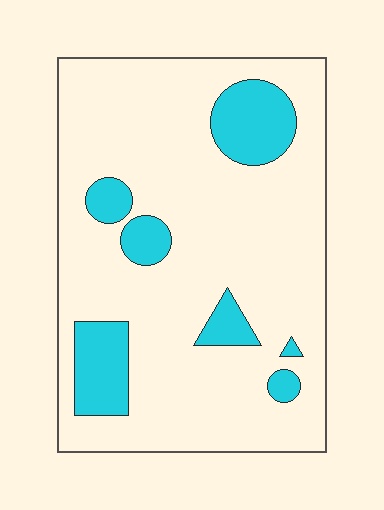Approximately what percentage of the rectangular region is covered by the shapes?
Approximately 15%.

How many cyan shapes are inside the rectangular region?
7.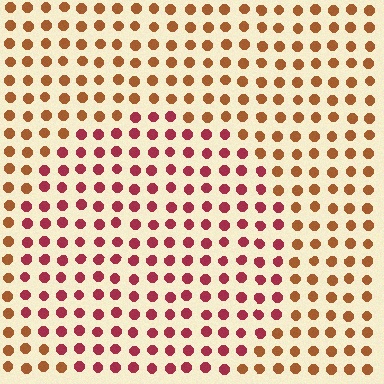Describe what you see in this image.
The image is filled with small brown elements in a uniform arrangement. A circle-shaped region is visible where the elements are tinted to a slightly different hue, forming a subtle color boundary.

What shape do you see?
I see a circle.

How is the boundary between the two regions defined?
The boundary is defined purely by a slight shift in hue (about 38 degrees). Spacing, size, and orientation are identical on both sides.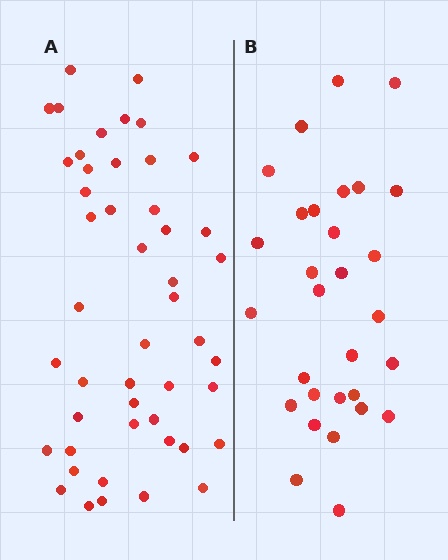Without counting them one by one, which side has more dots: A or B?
Region A (the left region) has more dots.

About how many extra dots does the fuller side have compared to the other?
Region A has approximately 20 more dots than region B.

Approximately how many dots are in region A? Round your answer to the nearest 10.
About 50 dots. (The exact count is 48, which rounds to 50.)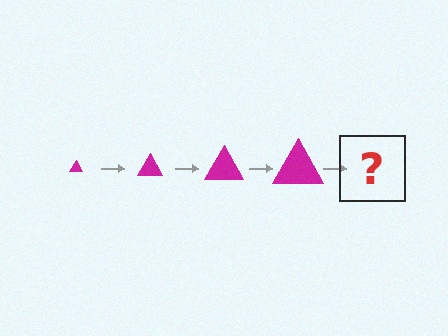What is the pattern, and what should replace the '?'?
The pattern is that the triangle gets progressively larger each step. The '?' should be a magenta triangle, larger than the previous one.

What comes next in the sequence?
The next element should be a magenta triangle, larger than the previous one.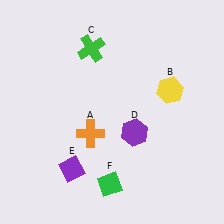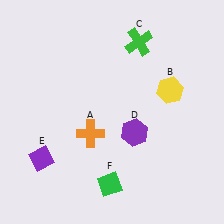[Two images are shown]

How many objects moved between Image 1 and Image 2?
2 objects moved between the two images.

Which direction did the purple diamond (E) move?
The purple diamond (E) moved left.